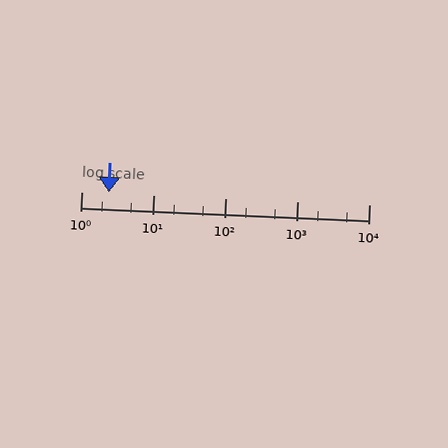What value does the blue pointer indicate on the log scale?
The pointer indicates approximately 2.4.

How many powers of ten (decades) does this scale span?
The scale spans 4 decades, from 1 to 10000.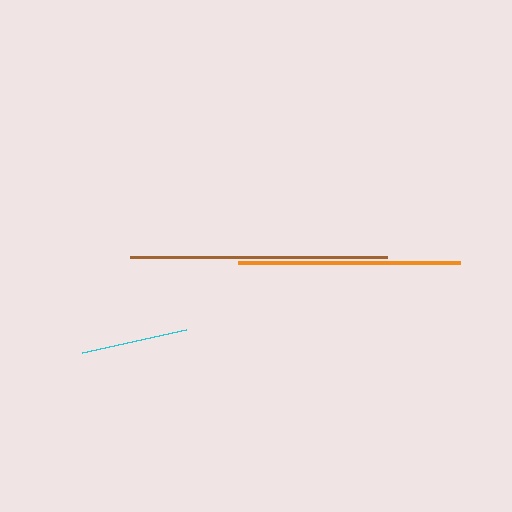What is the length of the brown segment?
The brown segment is approximately 257 pixels long.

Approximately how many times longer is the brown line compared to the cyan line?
The brown line is approximately 2.4 times the length of the cyan line.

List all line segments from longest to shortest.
From longest to shortest: brown, orange, cyan.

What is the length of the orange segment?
The orange segment is approximately 222 pixels long.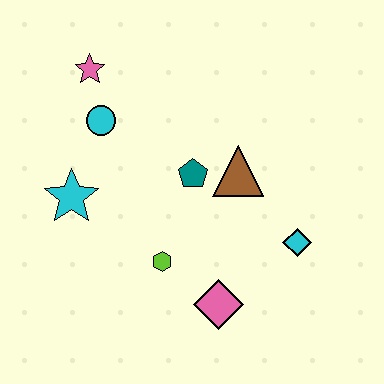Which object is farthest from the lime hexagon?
The pink star is farthest from the lime hexagon.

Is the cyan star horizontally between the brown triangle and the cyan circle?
No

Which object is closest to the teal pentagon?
The brown triangle is closest to the teal pentagon.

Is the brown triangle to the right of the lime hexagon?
Yes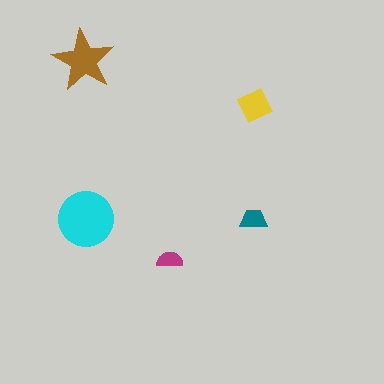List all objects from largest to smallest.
The cyan circle, the brown star, the yellow square, the teal trapezoid, the magenta semicircle.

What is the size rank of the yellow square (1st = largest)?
3rd.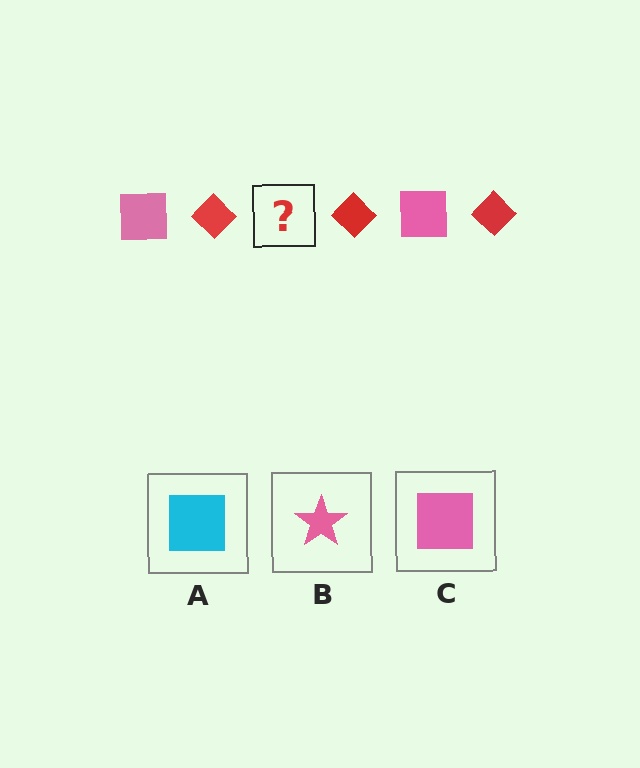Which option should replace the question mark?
Option C.